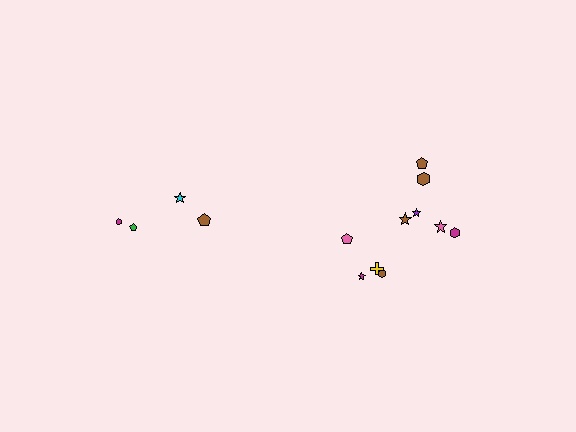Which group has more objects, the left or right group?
The right group.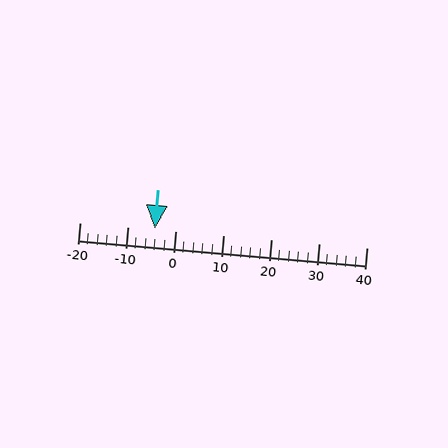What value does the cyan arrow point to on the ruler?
The cyan arrow points to approximately -4.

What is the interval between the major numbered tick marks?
The major tick marks are spaced 10 units apart.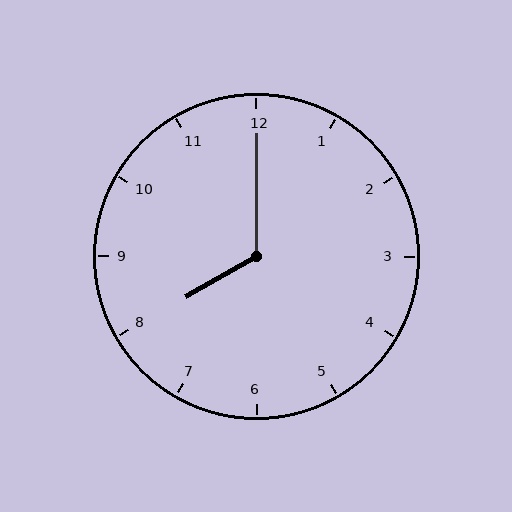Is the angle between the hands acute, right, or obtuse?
It is obtuse.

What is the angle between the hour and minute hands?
Approximately 120 degrees.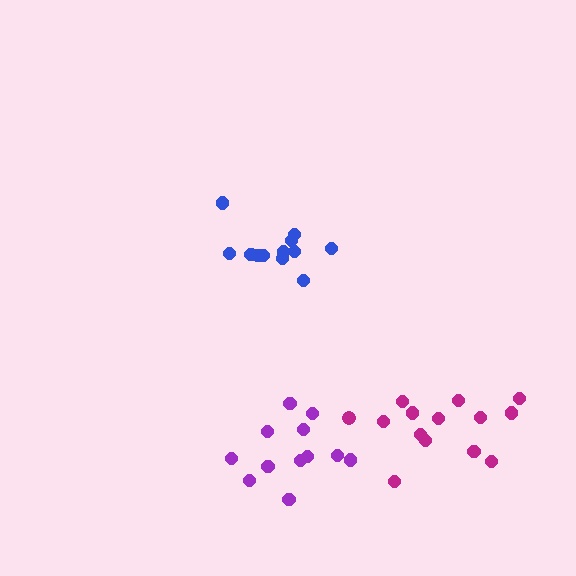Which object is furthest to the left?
The blue cluster is leftmost.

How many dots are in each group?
Group 1: 12 dots, Group 2: 14 dots, Group 3: 12 dots (38 total).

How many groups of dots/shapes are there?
There are 3 groups.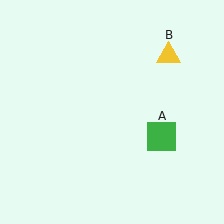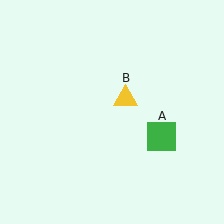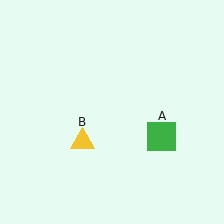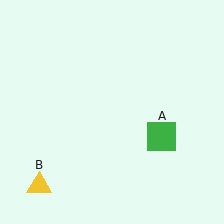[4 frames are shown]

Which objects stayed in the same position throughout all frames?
Green square (object A) remained stationary.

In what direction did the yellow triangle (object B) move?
The yellow triangle (object B) moved down and to the left.